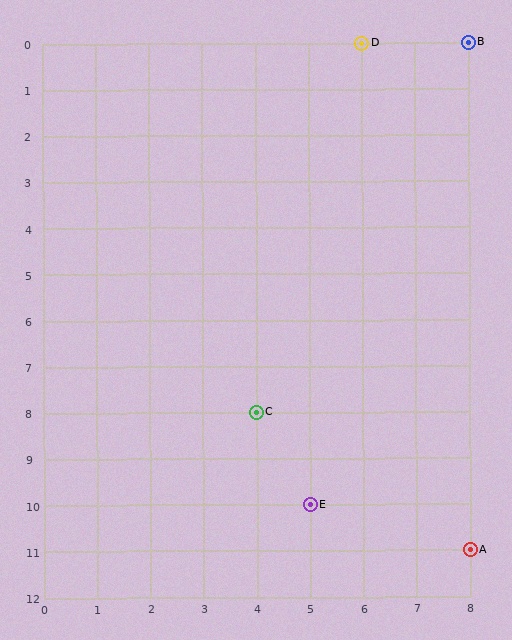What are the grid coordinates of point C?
Point C is at grid coordinates (4, 8).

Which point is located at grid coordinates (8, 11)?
Point A is at (8, 11).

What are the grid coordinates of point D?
Point D is at grid coordinates (6, 0).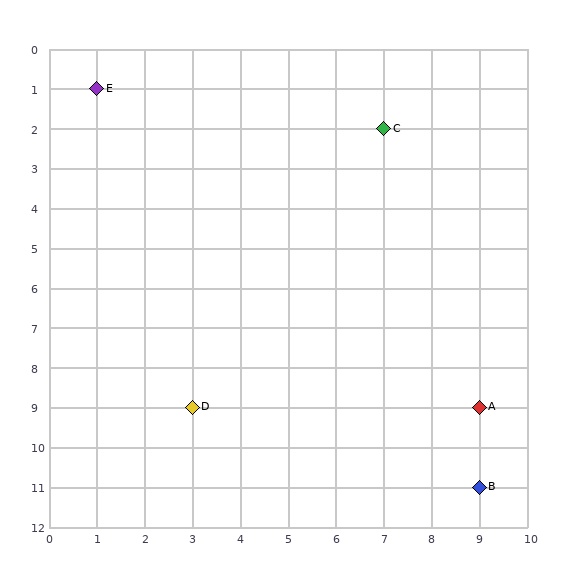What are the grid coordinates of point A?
Point A is at grid coordinates (9, 9).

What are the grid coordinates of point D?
Point D is at grid coordinates (3, 9).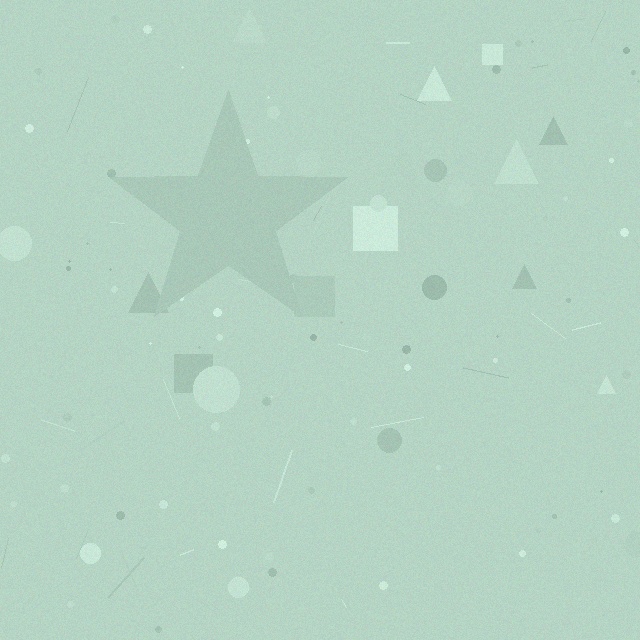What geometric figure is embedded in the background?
A star is embedded in the background.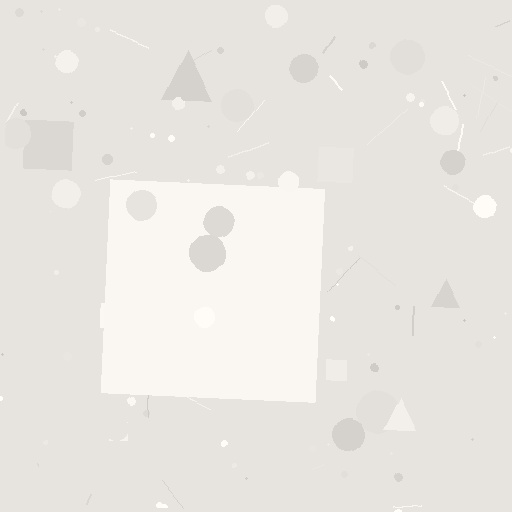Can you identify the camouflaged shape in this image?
The camouflaged shape is a square.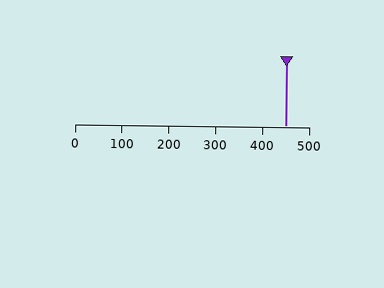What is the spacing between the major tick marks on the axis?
The major ticks are spaced 100 apart.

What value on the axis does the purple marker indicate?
The marker indicates approximately 450.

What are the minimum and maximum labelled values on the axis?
The axis runs from 0 to 500.